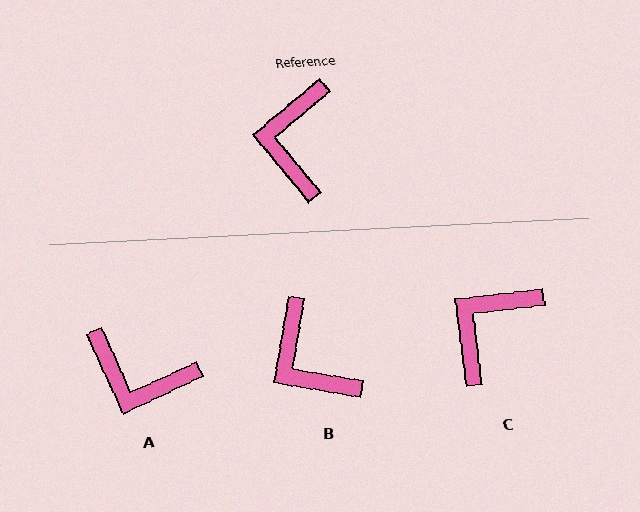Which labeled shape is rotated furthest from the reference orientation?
A, about 75 degrees away.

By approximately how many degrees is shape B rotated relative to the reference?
Approximately 41 degrees counter-clockwise.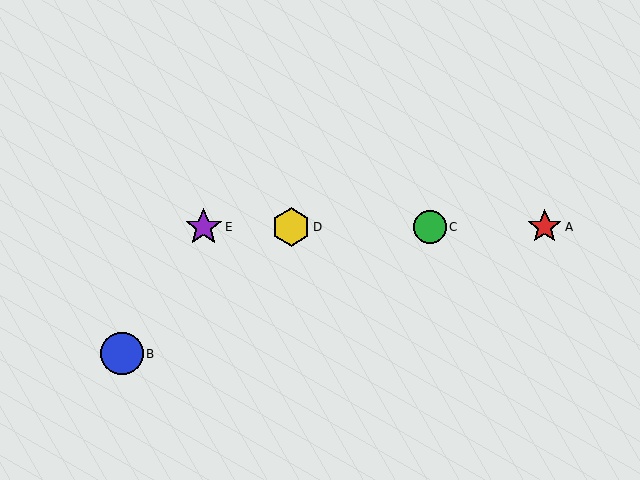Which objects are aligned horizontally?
Objects A, C, D, E are aligned horizontally.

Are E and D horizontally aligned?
Yes, both are at y≈227.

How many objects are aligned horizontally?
4 objects (A, C, D, E) are aligned horizontally.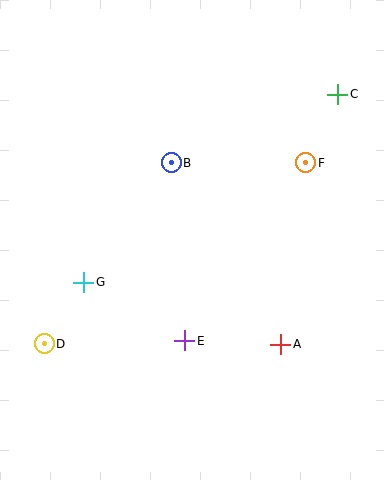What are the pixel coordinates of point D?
Point D is at (44, 344).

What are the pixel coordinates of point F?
Point F is at (306, 163).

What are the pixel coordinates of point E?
Point E is at (184, 341).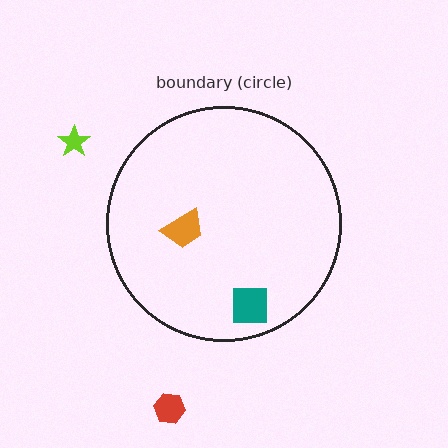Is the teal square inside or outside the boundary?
Inside.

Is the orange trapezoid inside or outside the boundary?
Inside.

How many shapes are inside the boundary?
2 inside, 2 outside.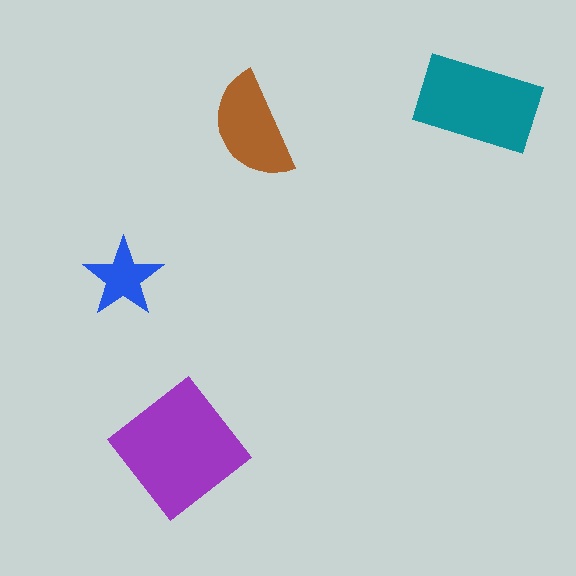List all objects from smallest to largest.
The blue star, the brown semicircle, the teal rectangle, the purple diamond.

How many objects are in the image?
There are 4 objects in the image.